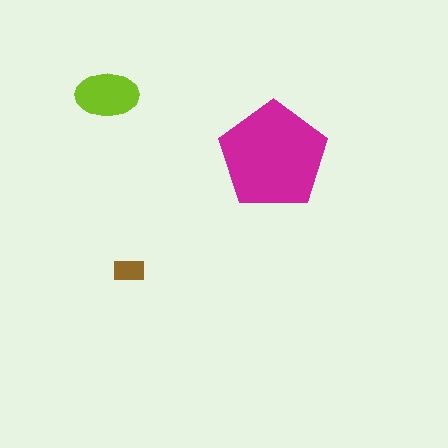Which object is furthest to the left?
The lime ellipse is leftmost.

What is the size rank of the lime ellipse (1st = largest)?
2nd.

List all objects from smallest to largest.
The brown rectangle, the lime ellipse, the magenta pentagon.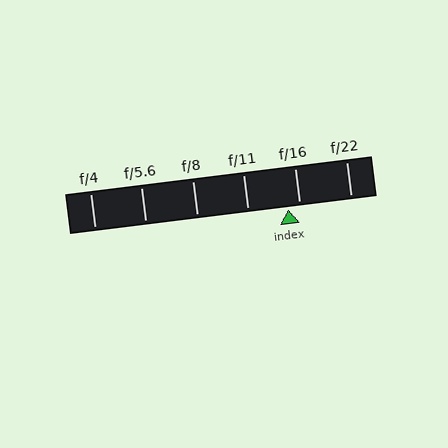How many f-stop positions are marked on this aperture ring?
There are 6 f-stop positions marked.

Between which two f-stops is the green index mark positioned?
The index mark is between f/11 and f/16.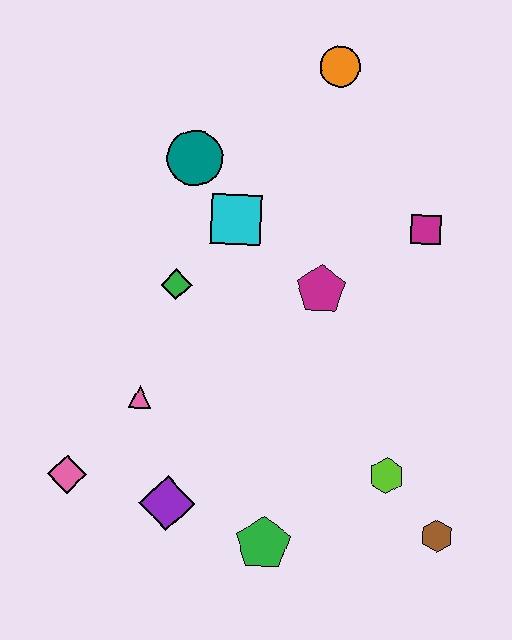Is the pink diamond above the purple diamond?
Yes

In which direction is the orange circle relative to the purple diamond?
The orange circle is above the purple diamond.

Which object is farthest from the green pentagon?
The orange circle is farthest from the green pentagon.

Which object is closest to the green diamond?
The cyan square is closest to the green diamond.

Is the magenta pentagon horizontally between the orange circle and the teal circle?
Yes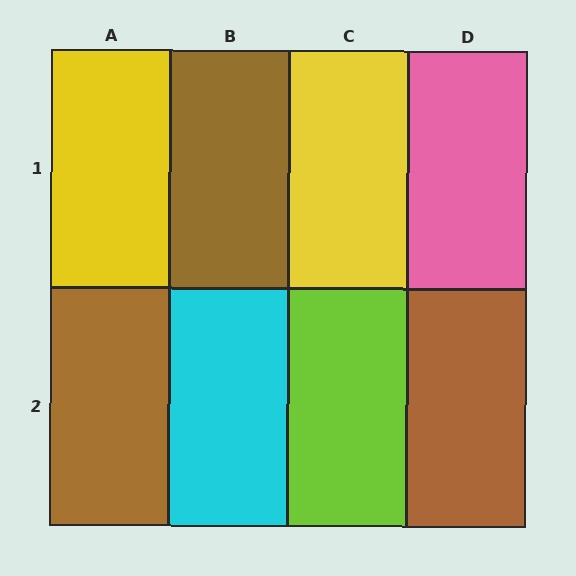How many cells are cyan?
1 cell is cyan.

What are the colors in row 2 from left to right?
Brown, cyan, lime, brown.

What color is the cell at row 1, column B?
Brown.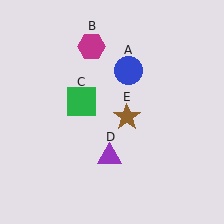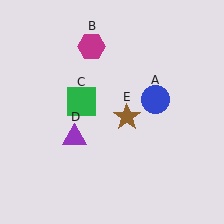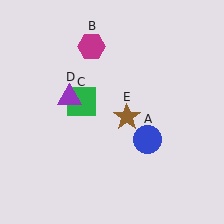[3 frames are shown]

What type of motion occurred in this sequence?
The blue circle (object A), purple triangle (object D) rotated clockwise around the center of the scene.